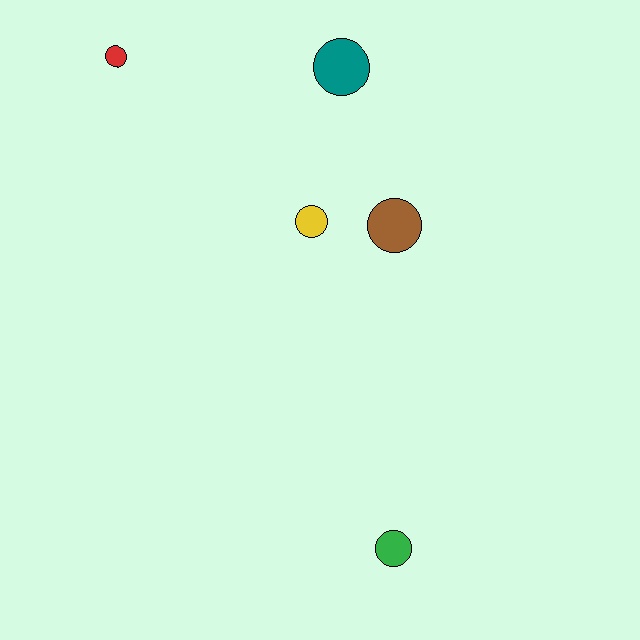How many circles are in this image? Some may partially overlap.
There are 5 circles.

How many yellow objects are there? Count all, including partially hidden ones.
There is 1 yellow object.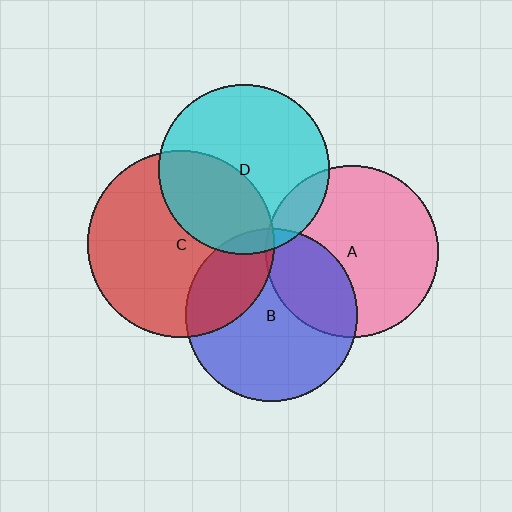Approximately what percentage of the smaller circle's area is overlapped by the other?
Approximately 5%.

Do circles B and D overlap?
Yes.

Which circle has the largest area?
Circle C (red).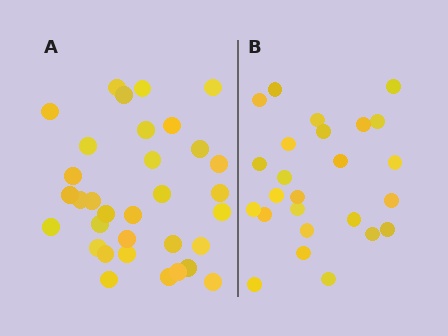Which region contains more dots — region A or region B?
Region A (the left region) has more dots.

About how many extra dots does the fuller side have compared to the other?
Region A has roughly 8 or so more dots than region B.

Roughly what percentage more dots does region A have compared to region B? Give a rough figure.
About 30% more.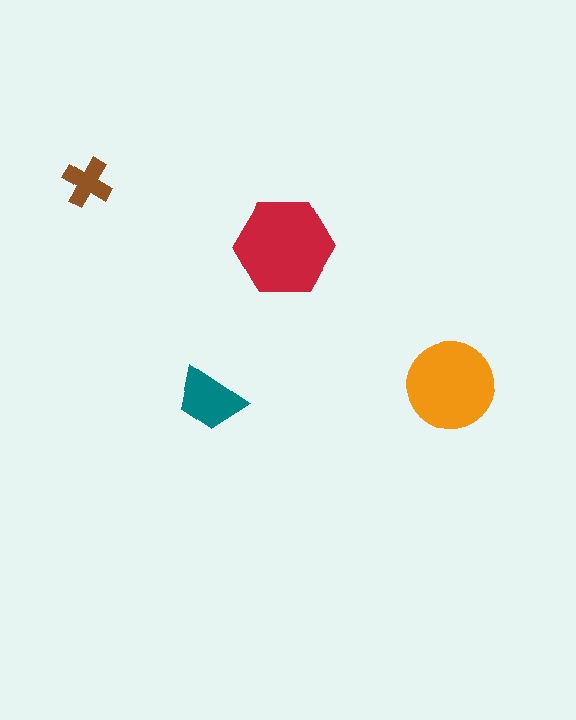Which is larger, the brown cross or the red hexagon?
The red hexagon.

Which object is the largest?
The red hexagon.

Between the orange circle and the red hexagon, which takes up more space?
The red hexagon.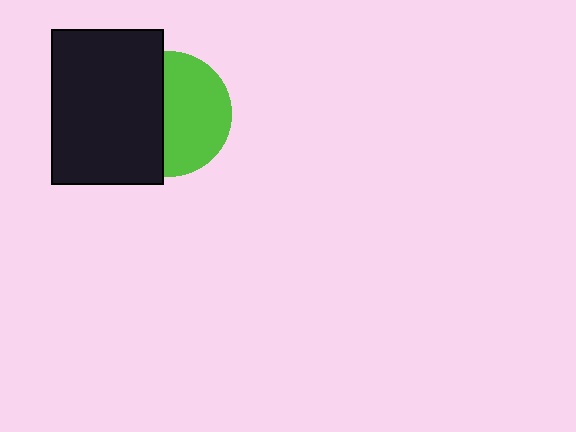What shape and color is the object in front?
The object in front is a black rectangle.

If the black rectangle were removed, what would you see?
You would see the complete lime circle.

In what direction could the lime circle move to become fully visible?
The lime circle could move right. That would shift it out from behind the black rectangle entirely.